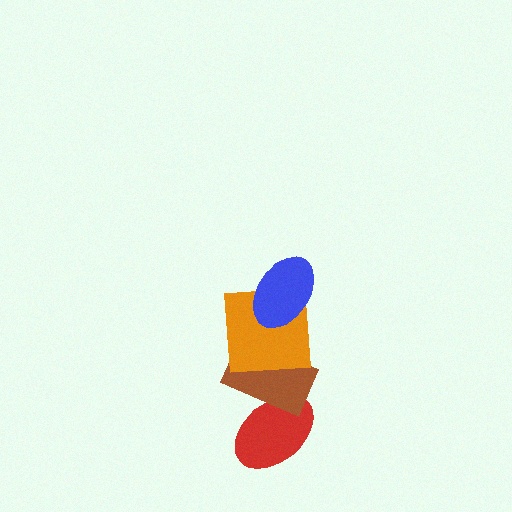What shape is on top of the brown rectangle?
The orange square is on top of the brown rectangle.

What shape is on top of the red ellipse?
The brown rectangle is on top of the red ellipse.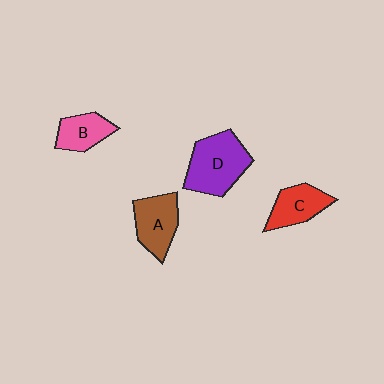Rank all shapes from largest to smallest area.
From largest to smallest: D (purple), A (brown), C (red), B (pink).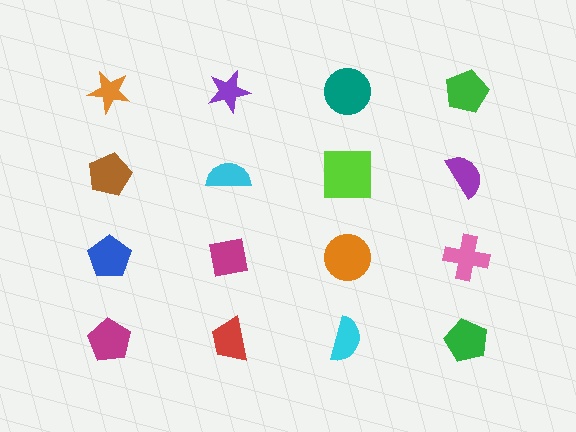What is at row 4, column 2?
A red trapezoid.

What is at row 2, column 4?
A purple semicircle.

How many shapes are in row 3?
4 shapes.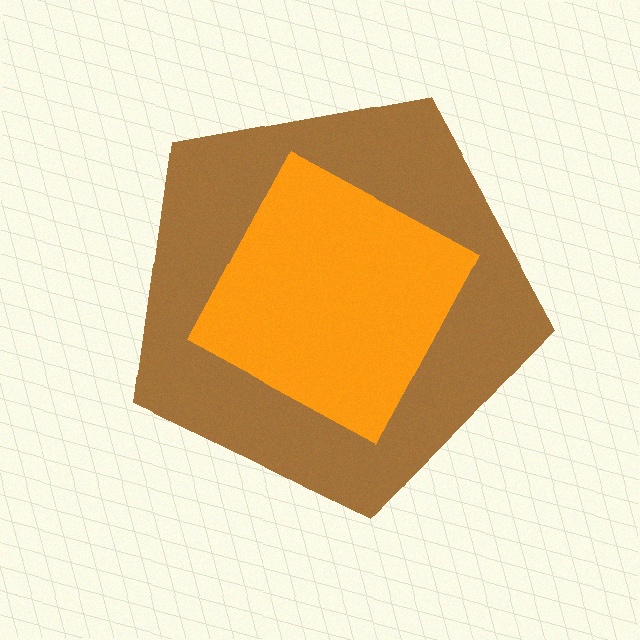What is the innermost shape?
The orange diamond.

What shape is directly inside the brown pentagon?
The orange diamond.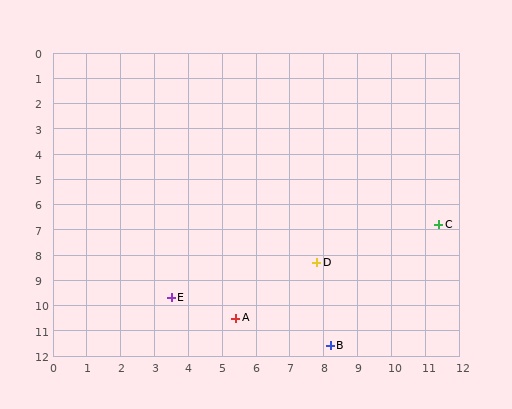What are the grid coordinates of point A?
Point A is at approximately (5.4, 10.5).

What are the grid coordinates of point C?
Point C is at approximately (11.4, 6.8).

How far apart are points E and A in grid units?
Points E and A are about 2.1 grid units apart.